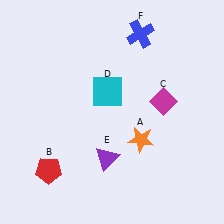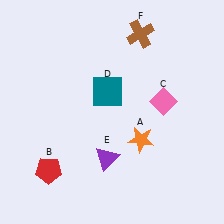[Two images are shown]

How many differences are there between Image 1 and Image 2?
There are 3 differences between the two images.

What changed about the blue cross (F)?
In Image 1, F is blue. In Image 2, it changed to brown.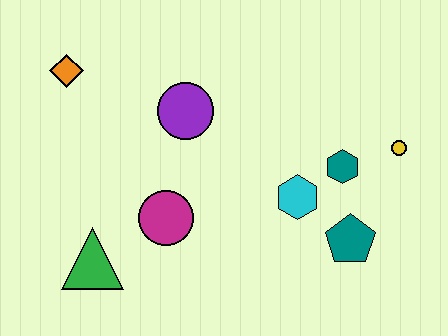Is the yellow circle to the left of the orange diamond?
No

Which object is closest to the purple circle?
The magenta circle is closest to the purple circle.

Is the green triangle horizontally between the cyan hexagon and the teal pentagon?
No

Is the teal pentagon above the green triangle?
Yes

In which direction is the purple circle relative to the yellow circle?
The purple circle is to the left of the yellow circle.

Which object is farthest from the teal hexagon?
The orange diamond is farthest from the teal hexagon.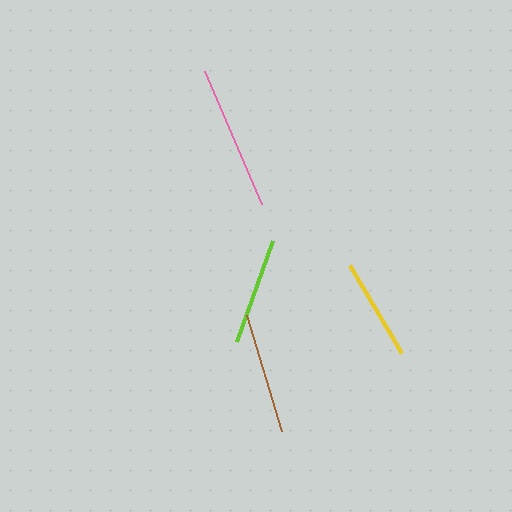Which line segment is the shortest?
The yellow line is the shortest at approximately 102 pixels.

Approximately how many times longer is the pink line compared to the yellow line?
The pink line is approximately 1.4 times the length of the yellow line.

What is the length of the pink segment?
The pink segment is approximately 145 pixels long.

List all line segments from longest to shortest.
From longest to shortest: pink, brown, lime, yellow.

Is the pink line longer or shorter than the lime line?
The pink line is longer than the lime line.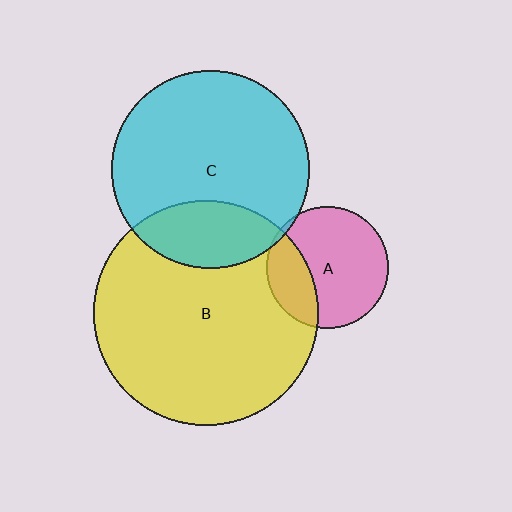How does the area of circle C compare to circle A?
Approximately 2.7 times.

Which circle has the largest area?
Circle B (yellow).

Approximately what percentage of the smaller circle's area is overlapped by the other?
Approximately 25%.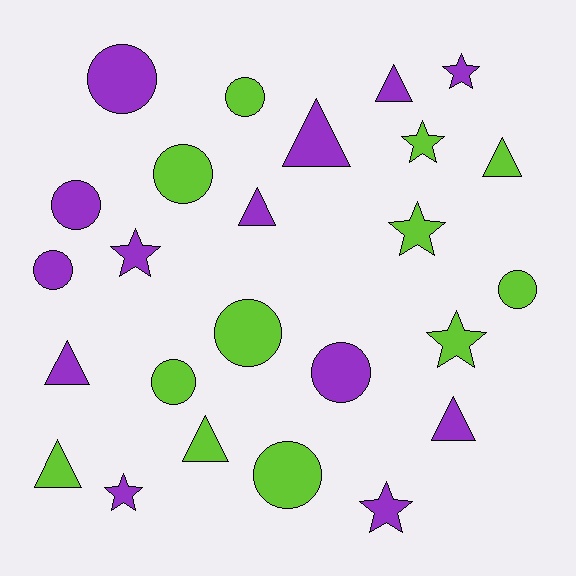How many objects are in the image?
There are 25 objects.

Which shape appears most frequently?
Circle, with 10 objects.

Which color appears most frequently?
Purple, with 13 objects.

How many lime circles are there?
There are 6 lime circles.